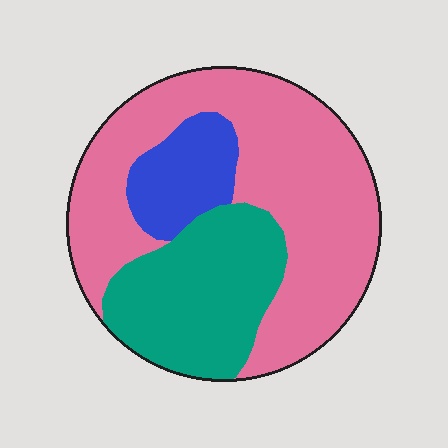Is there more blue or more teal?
Teal.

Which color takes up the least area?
Blue, at roughly 15%.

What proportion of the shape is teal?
Teal takes up between a quarter and a half of the shape.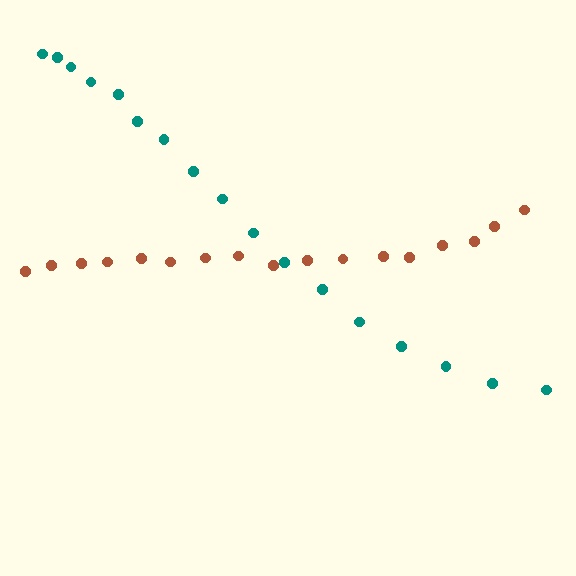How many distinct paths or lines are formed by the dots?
There are 2 distinct paths.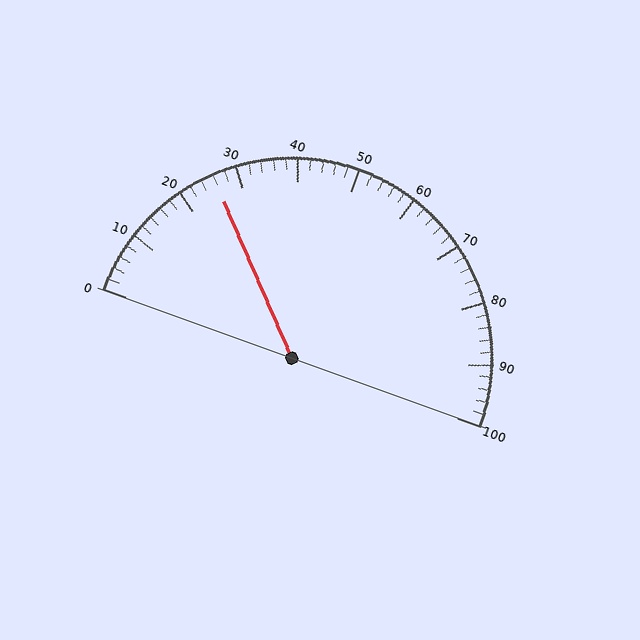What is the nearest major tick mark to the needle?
The nearest major tick mark is 30.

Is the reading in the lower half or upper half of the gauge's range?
The reading is in the lower half of the range (0 to 100).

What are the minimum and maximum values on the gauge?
The gauge ranges from 0 to 100.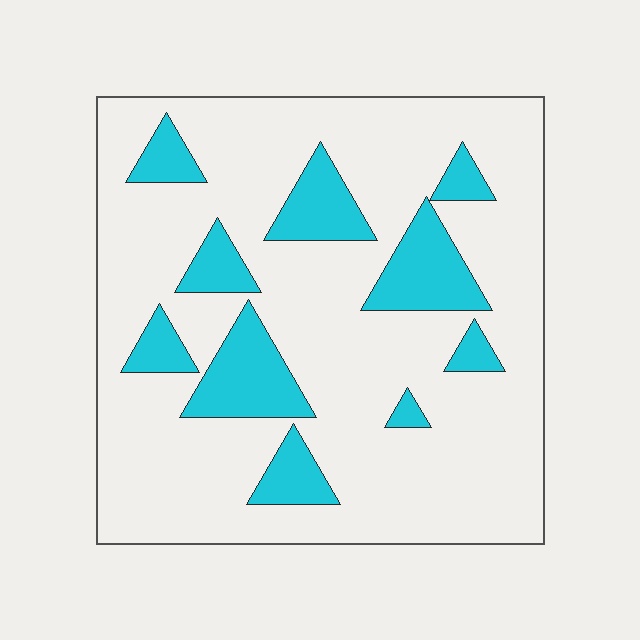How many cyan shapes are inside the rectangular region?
10.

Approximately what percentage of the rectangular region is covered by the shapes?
Approximately 20%.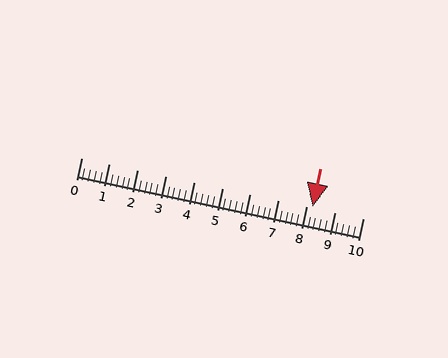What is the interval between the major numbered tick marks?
The major tick marks are spaced 1 units apart.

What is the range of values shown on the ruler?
The ruler shows values from 0 to 10.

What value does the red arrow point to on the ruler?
The red arrow points to approximately 8.2.